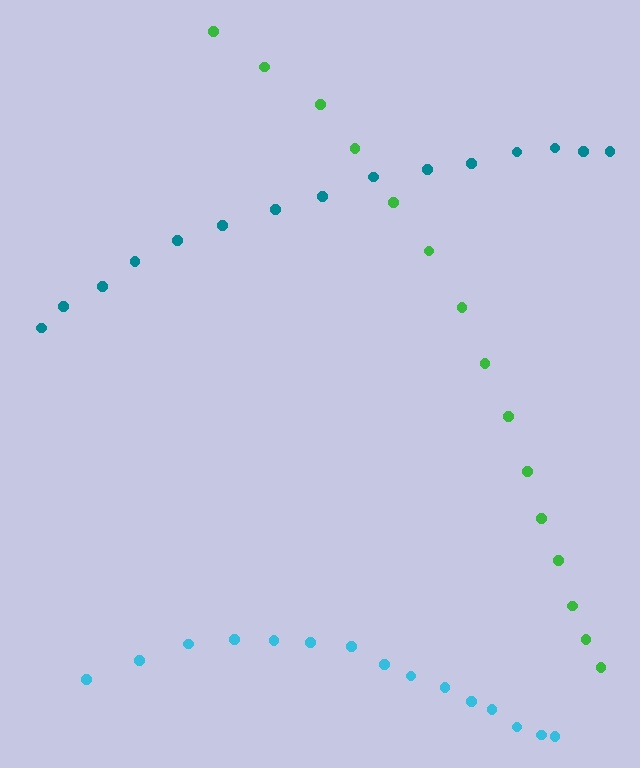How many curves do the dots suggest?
There are 3 distinct paths.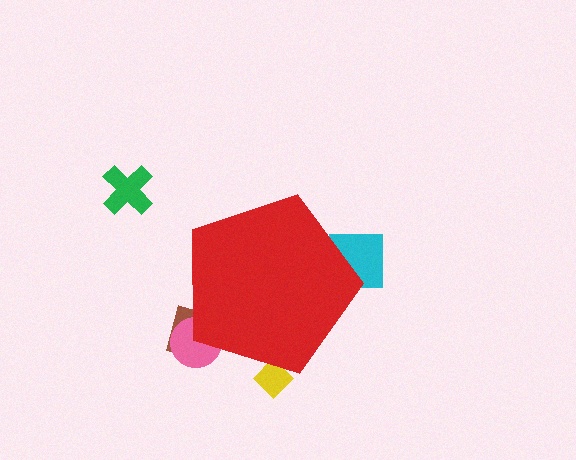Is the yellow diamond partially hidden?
Yes, the yellow diamond is partially hidden behind the red pentagon.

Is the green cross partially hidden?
No, the green cross is fully visible.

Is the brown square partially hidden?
Yes, the brown square is partially hidden behind the red pentagon.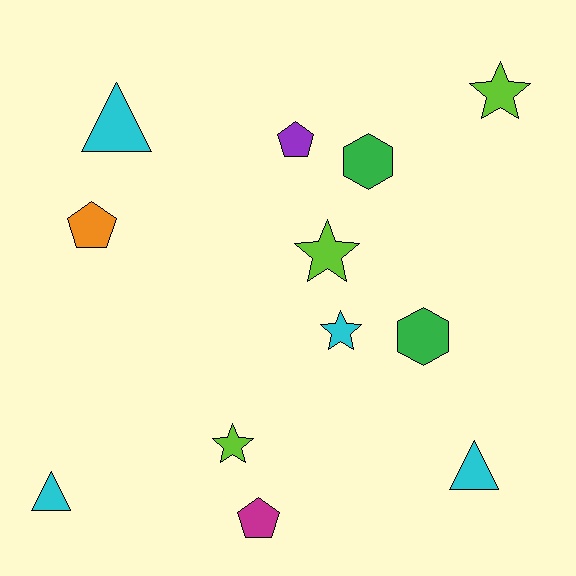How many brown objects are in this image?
There are no brown objects.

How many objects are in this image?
There are 12 objects.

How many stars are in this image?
There are 4 stars.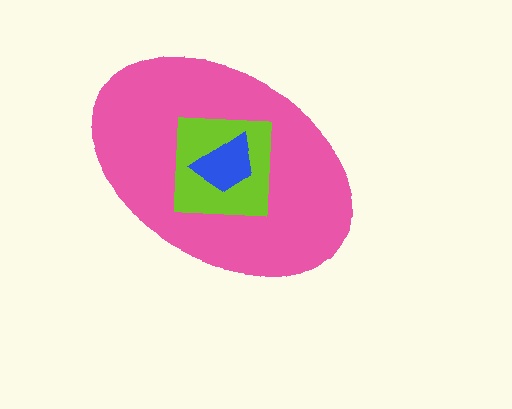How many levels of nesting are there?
3.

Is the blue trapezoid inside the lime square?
Yes.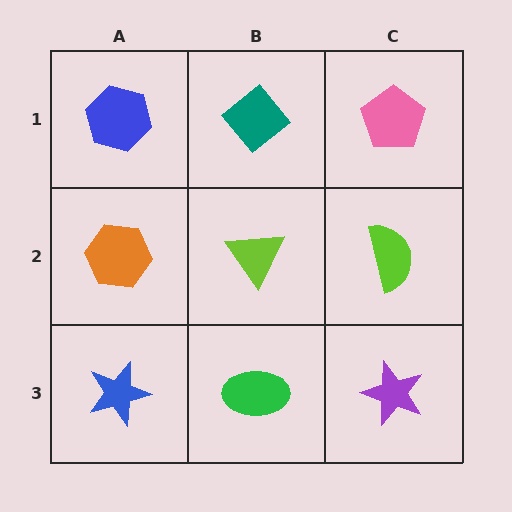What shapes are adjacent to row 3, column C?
A lime semicircle (row 2, column C), a green ellipse (row 3, column B).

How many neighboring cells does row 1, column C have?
2.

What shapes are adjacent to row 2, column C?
A pink pentagon (row 1, column C), a purple star (row 3, column C), a lime triangle (row 2, column B).